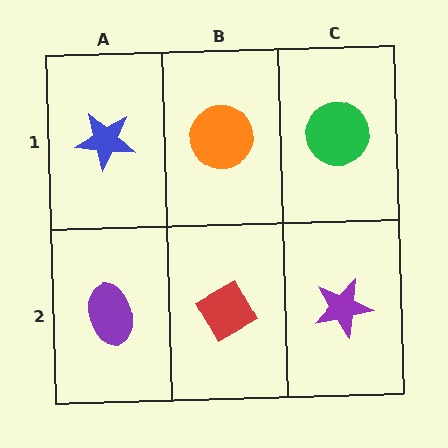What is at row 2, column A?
A purple ellipse.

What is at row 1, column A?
A blue star.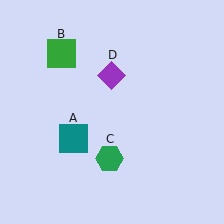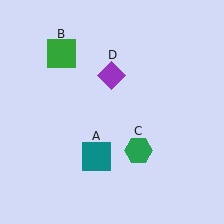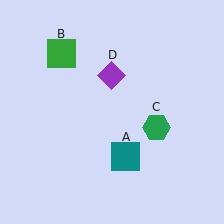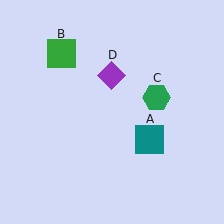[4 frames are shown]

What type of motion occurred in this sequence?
The teal square (object A), green hexagon (object C) rotated counterclockwise around the center of the scene.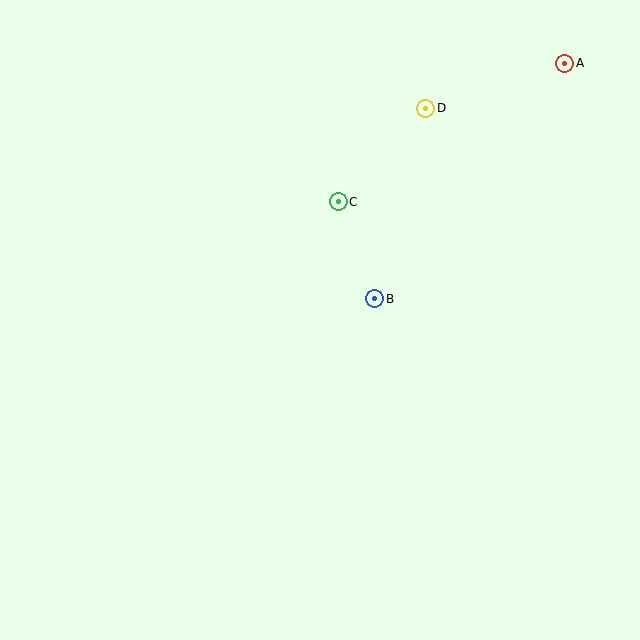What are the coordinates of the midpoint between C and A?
The midpoint between C and A is at (452, 132).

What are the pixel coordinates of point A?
Point A is at (565, 63).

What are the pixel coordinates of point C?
Point C is at (338, 202).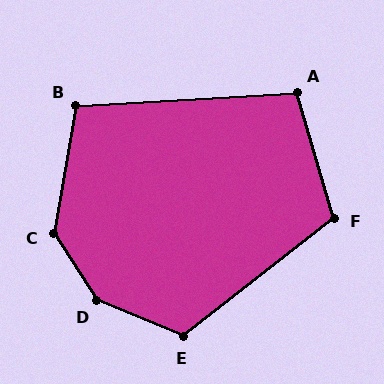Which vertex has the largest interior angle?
D, at approximately 145 degrees.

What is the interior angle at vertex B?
Approximately 103 degrees (obtuse).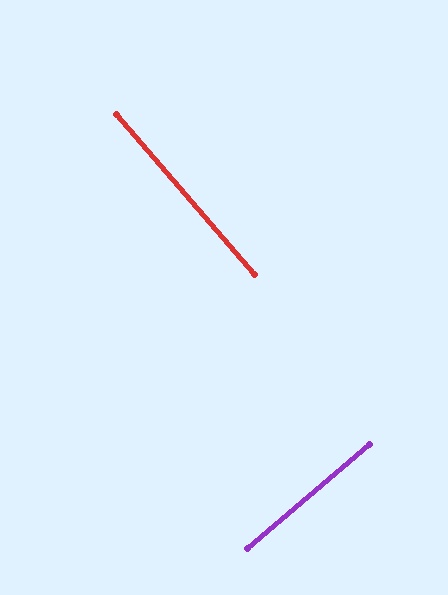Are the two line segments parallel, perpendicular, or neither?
Perpendicular — they meet at approximately 89°.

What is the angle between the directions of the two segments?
Approximately 89 degrees.